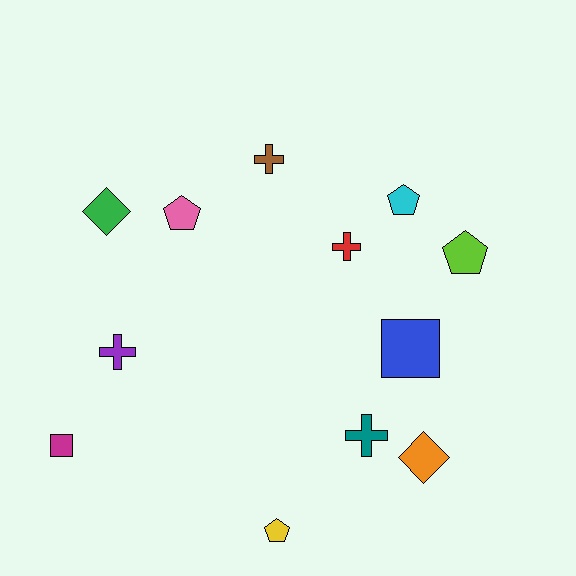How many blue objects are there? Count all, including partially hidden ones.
There is 1 blue object.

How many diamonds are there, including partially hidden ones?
There are 2 diamonds.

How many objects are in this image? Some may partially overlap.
There are 12 objects.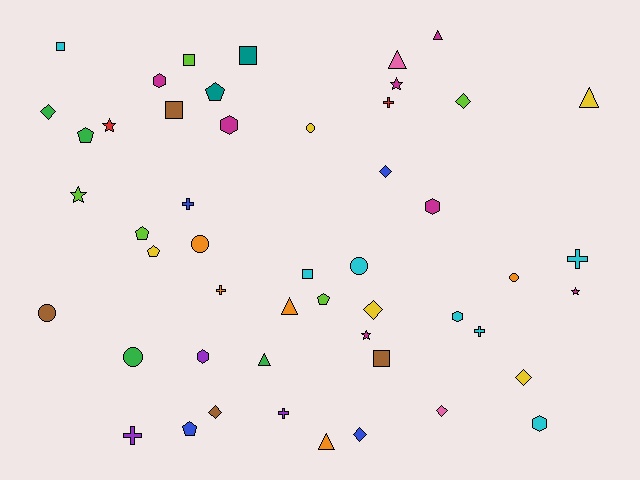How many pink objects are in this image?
There are 2 pink objects.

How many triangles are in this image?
There are 6 triangles.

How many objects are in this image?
There are 50 objects.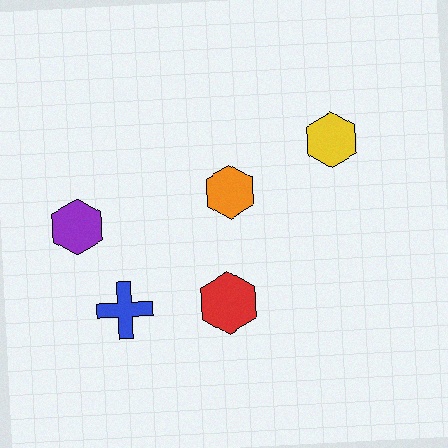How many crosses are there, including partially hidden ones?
There is 1 cross.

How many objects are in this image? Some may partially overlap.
There are 5 objects.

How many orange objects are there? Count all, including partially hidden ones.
There is 1 orange object.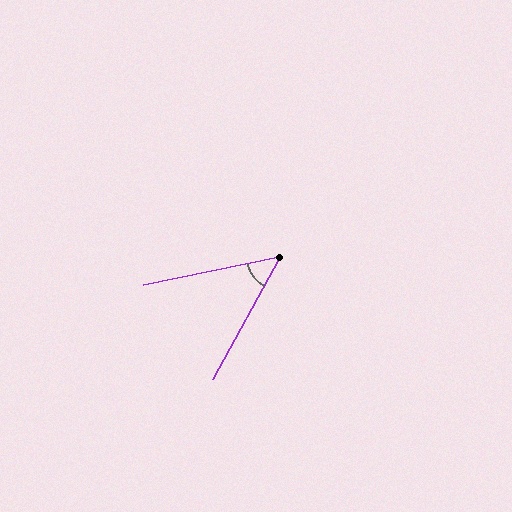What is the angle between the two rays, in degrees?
Approximately 49 degrees.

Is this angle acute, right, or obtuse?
It is acute.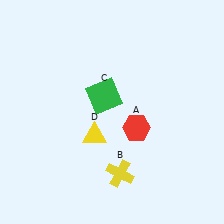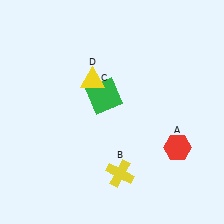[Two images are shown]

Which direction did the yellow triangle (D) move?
The yellow triangle (D) moved up.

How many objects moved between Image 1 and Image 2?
2 objects moved between the two images.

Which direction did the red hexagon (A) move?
The red hexagon (A) moved right.